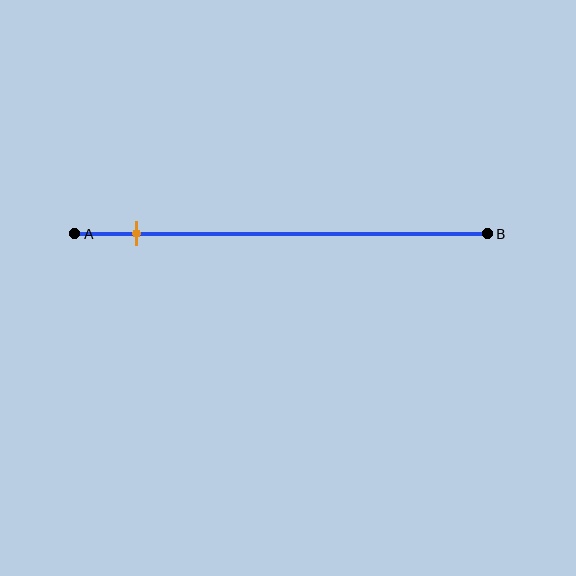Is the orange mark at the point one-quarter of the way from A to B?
No, the mark is at about 15% from A, not at the 25% one-quarter point.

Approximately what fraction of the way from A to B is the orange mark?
The orange mark is approximately 15% of the way from A to B.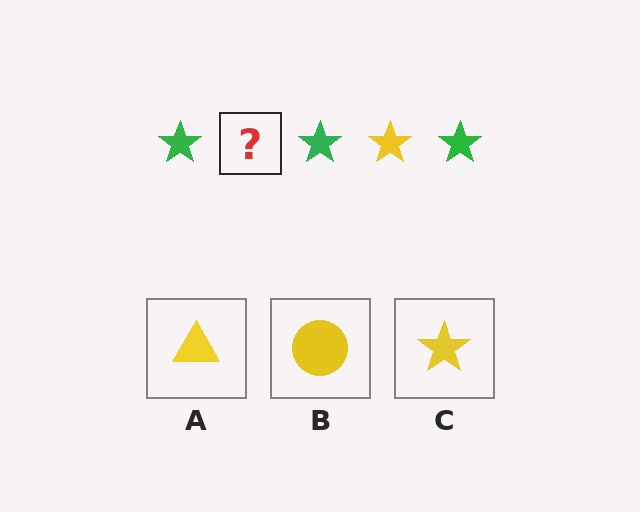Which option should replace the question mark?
Option C.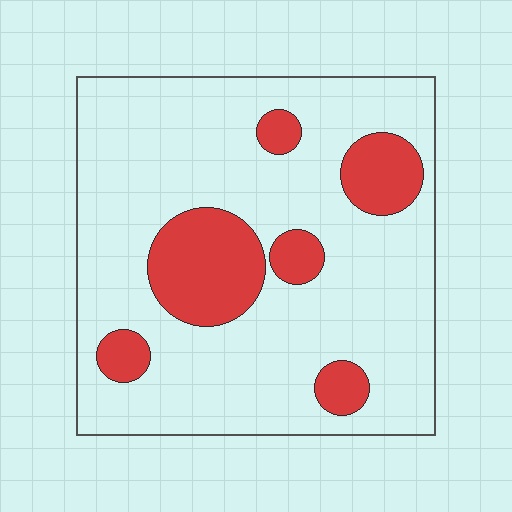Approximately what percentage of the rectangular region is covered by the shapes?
Approximately 20%.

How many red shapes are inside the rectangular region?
6.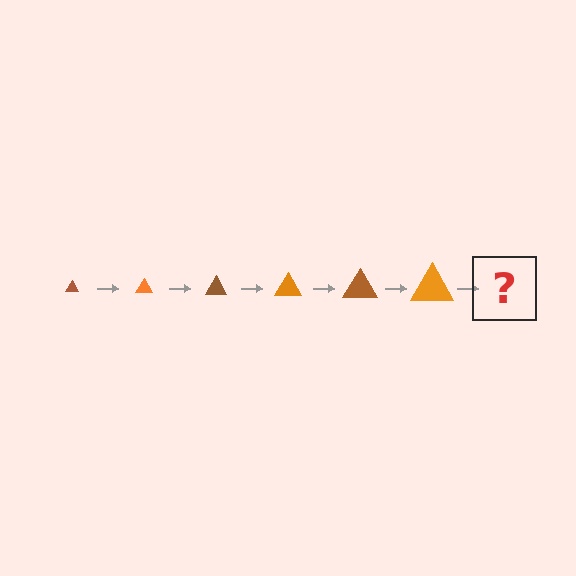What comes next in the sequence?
The next element should be a brown triangle, larger than the previous one.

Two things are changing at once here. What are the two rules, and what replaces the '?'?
The two rules are that the triangle grows larger each step and the color cycles through brown and orange. The '?' should be a brown triangle, larger than the previous one.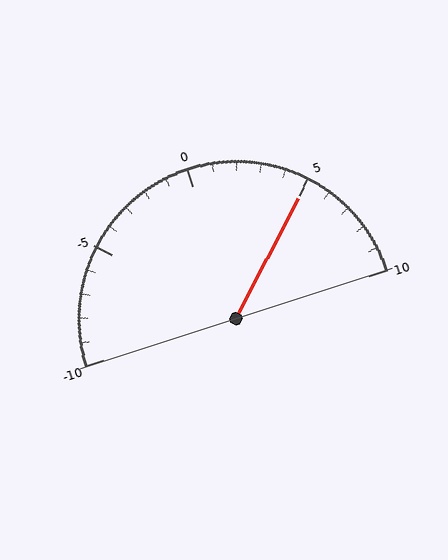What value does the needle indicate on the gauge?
The needle indicates approximately 5.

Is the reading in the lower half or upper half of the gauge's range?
The reading is in the upper half of the range (-10 to 10).